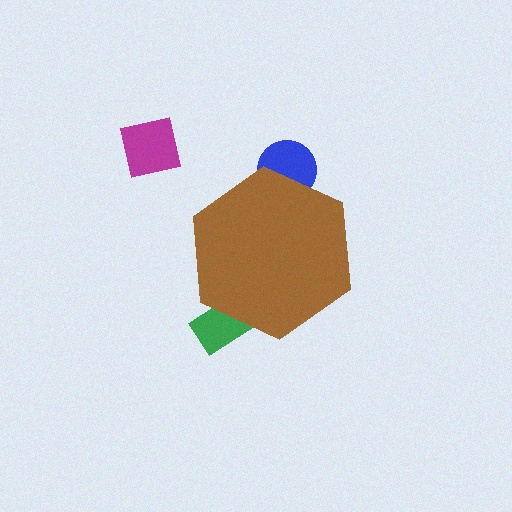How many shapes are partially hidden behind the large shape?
2 shapes are partially hidden.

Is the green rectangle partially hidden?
Yes, the green rectangle is partially hidden behind the brown hexagon.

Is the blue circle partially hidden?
Yes, the blue circle is partially hidden behind the brown hexagon.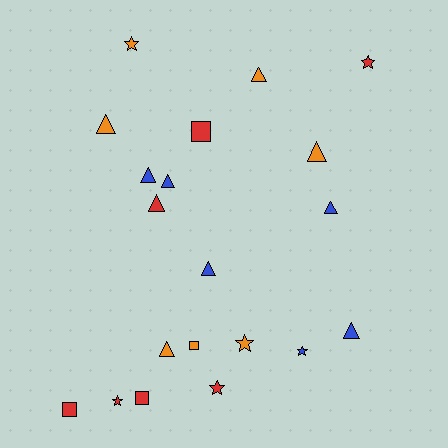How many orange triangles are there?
There are 4 orange triangles.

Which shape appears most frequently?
Triangle, with 10 objects.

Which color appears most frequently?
Orange, with 7 objects.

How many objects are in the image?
There are 20 objects.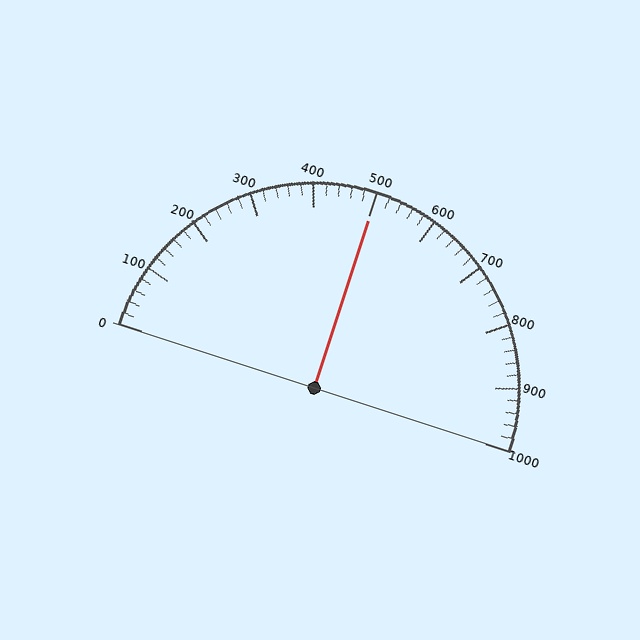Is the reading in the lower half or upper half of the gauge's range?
The reading is in the upper half of the range (0 to 1000).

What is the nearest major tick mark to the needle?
The nearest major tick mark is 500.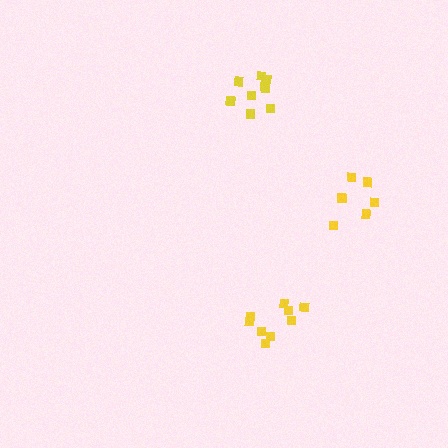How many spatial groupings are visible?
There are 3 spatial groupings.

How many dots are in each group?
Group 1: 10 dots, Group 2: 9 dots, Group 3: 7 dots (26 total).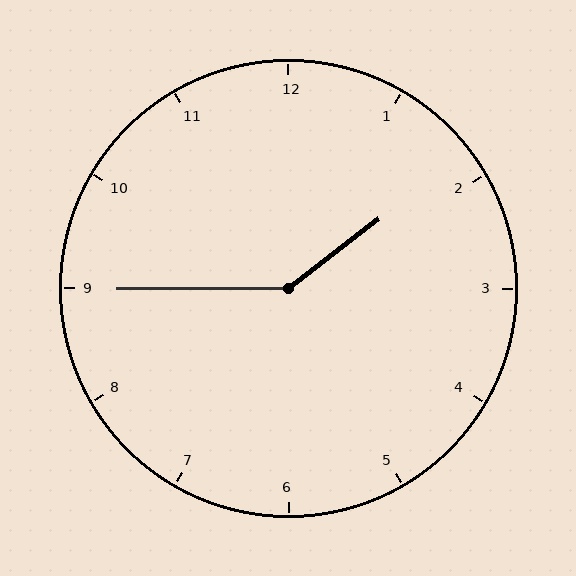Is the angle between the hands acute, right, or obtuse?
It is obtuse.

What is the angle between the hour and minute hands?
Approximately 142 degrees.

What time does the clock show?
1:45.